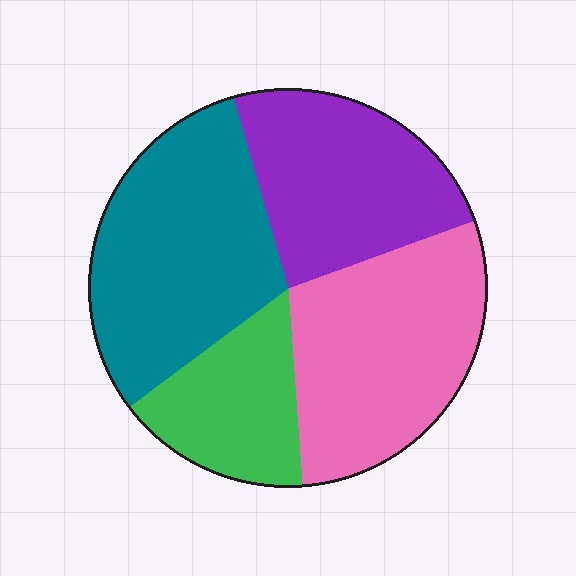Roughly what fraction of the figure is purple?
Purple takes up about one quarter (1/4) of the figure.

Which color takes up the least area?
Green, at roughly 15%.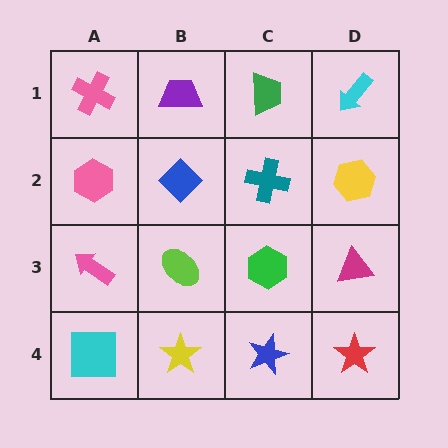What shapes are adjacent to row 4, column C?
A green hexagon (row 3, column C), a yellow star (row 4, column B), a red star (row 4, column D).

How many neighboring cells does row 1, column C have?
3.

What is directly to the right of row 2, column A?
A blue diamond.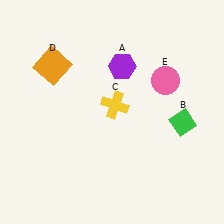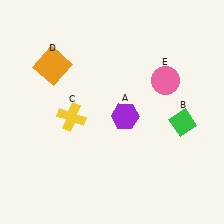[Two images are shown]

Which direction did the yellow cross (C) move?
The yellow cross (C) moved left.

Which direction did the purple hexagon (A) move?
The purple hexagon (A) moved down.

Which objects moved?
The objects that moved are: the purple hexagon (A), the yellow cross (C).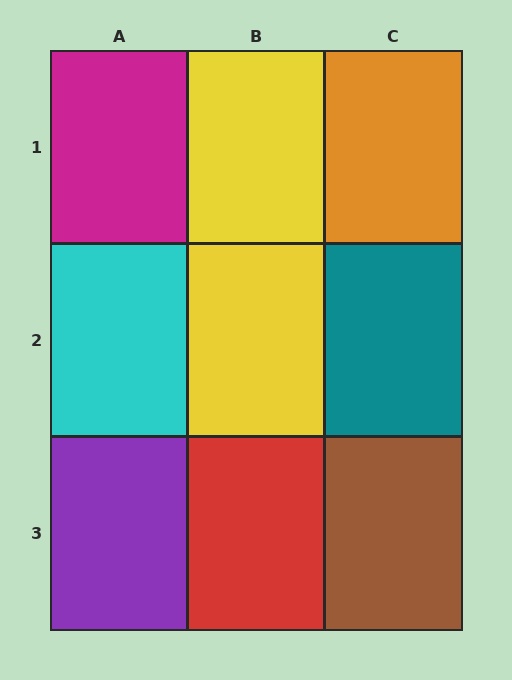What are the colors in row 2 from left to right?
Cyan, yellow, teal.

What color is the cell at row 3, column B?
Red.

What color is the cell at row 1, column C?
Orange.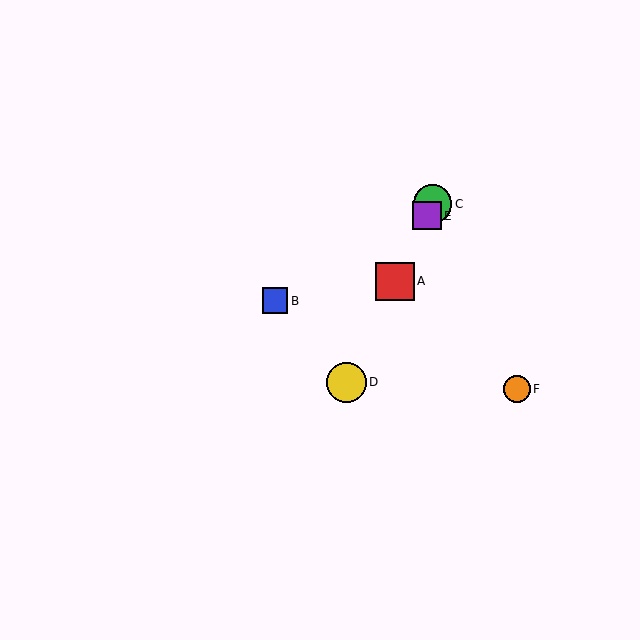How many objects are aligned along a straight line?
4 objects (A, C, D, E) are aligned along a straight line.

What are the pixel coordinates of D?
Object D is at (346, 382).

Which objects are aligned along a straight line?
Objects A, C, D, E are aligned along a straight line.